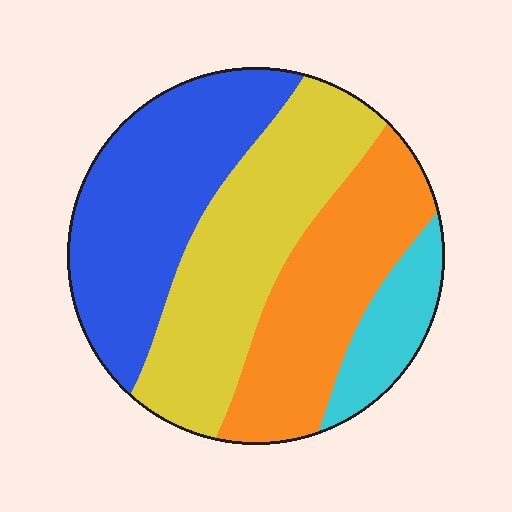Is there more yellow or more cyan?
Yellow.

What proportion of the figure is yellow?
Yellow covers roughly 30% of the figure.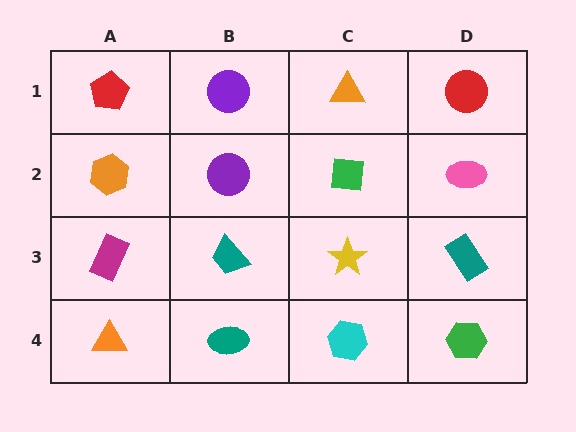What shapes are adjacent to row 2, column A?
A red pentagon (row 1, column A), a magenta rectangle (row 3, column A), a purple circle (row 2, column B).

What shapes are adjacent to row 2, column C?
An orange triangle (row 1, column C), a yellow star (row 3, column C), a purple circle (row 2, column B), a pink ellipse (row 2, column D).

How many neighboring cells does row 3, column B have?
4.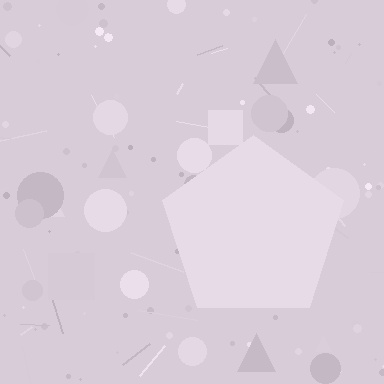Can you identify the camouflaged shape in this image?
The camouflaged shape is a pentagon.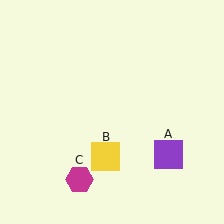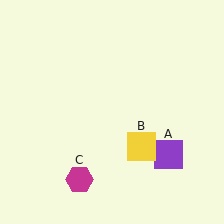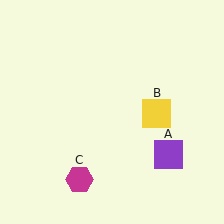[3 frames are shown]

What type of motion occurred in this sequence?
The yellow square (object B) rotated counterclockwise around the center of the scene.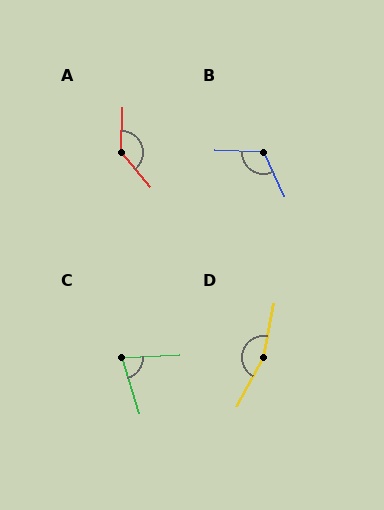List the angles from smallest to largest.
C (75°), B (118°), A (138°), D (163°).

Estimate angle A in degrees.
Approximately 138 degrees.